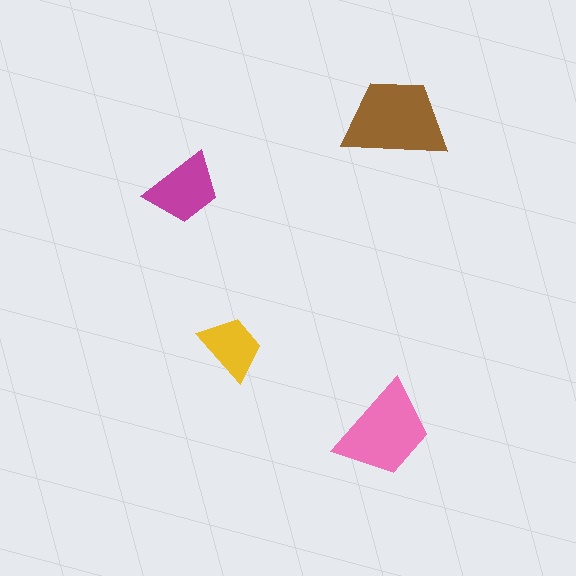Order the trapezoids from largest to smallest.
the brown one, the pink one, the magenta one, the yellow one.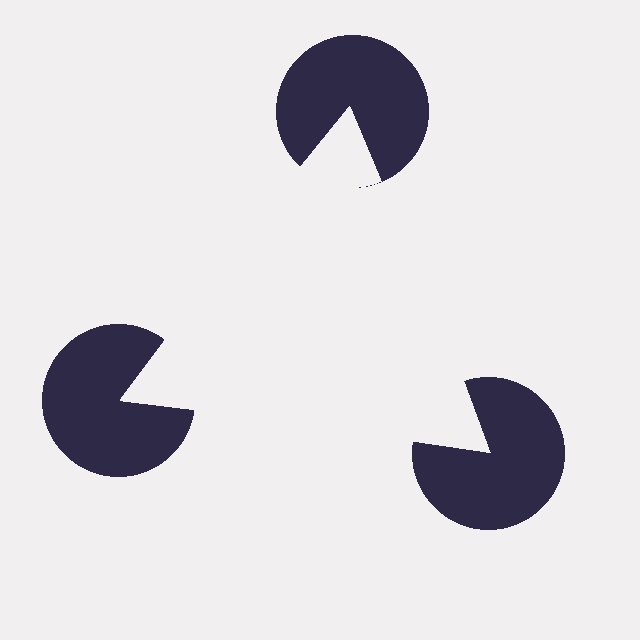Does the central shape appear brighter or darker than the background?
It typically appears slightly brighter than the background, even though no actual brightness change is drawn.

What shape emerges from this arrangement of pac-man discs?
An illusory triangle — its edges are inferred from the aligned wedge cuts in the pac-man discs, not physically drawn.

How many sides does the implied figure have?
3 sides.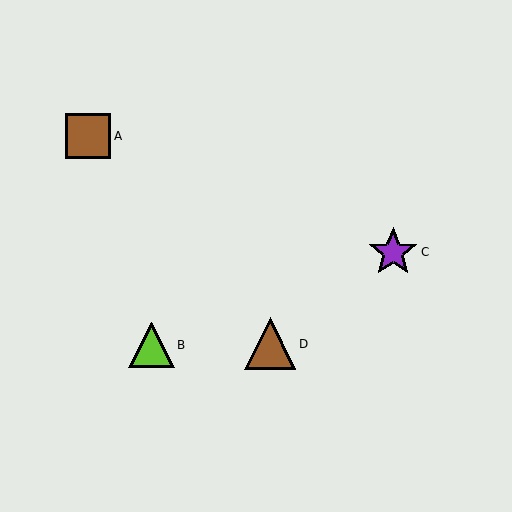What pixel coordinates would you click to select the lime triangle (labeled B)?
Click at (152, 345) to select the lime triangle B.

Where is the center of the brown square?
The center of the brown square is at (88, 136).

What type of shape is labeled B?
Shape B is a lime triangle.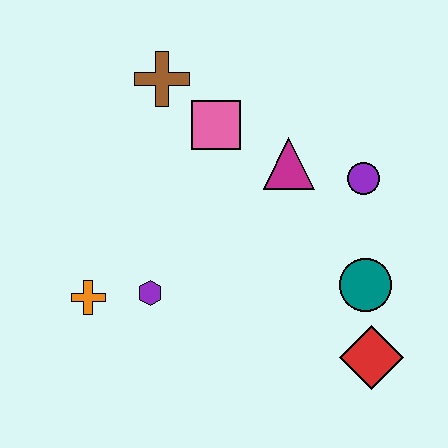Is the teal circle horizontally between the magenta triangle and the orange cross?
No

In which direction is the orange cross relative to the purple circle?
The orange cross is to the left of the purple circle.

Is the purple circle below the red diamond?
No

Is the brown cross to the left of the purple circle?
Yes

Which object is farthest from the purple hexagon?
The purple circle is farthest from the purple hexagon.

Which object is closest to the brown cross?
The pink square is closest to the brown cross.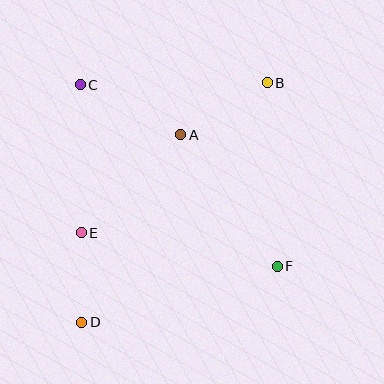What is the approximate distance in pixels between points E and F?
The distance between E and F is approximately 199 pixels.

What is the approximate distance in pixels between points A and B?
The distance between A and B is approximately 101 pixels.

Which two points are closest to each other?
Points D and E are closest to each other.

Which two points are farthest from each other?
Points B and D are farthest from each other.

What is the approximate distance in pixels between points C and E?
The distance between C and E is approximately 148 pixels.